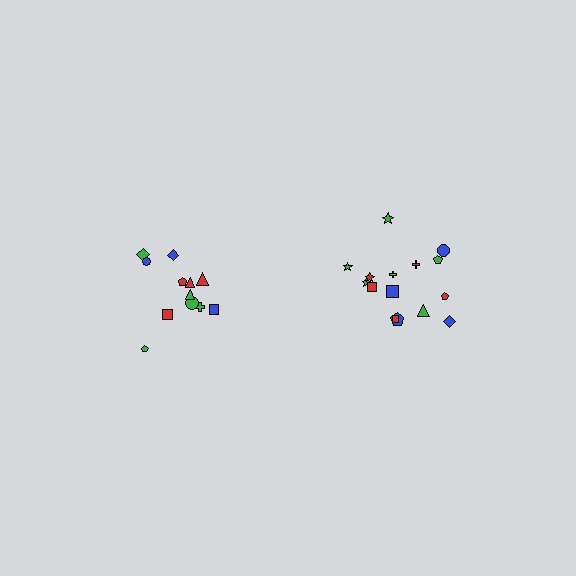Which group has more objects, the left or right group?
The right group.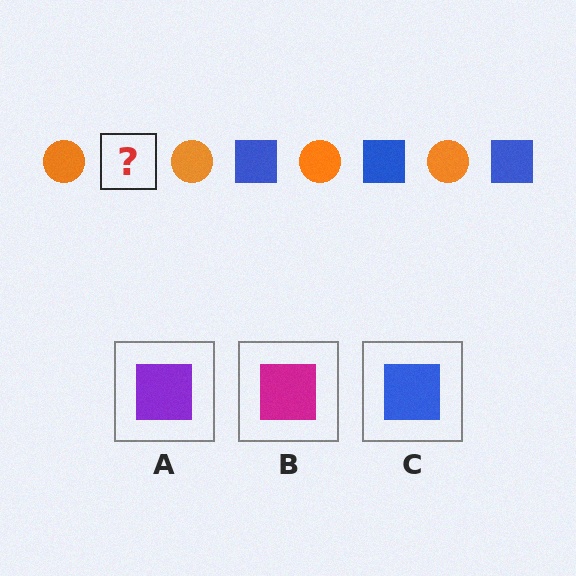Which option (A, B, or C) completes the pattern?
C.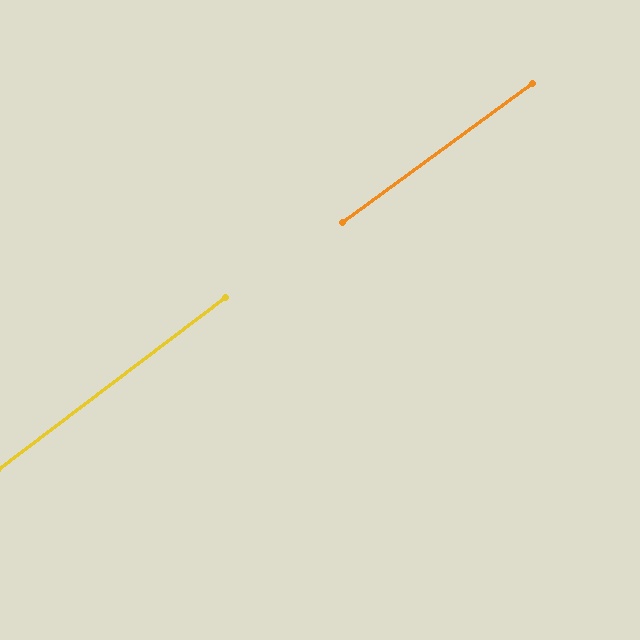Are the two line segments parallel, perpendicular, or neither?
Parallel — their directions differ by only 0.9°.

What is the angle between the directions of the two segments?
Approximately 1 degree.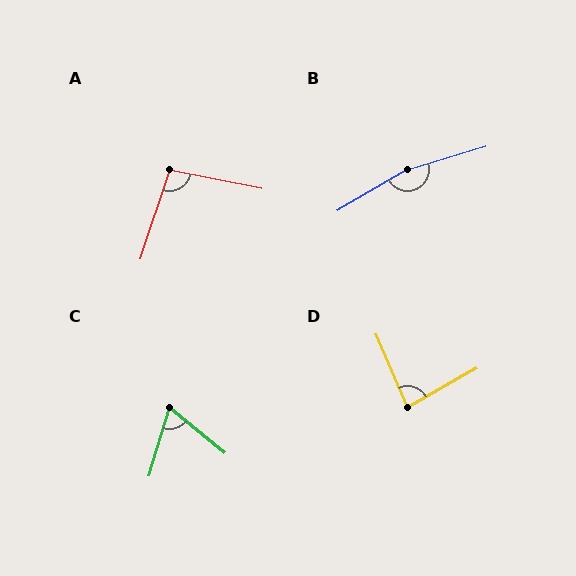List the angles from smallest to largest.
C (67°), D (84°), A (97°), B (166°).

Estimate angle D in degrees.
Approximately 84 degrees.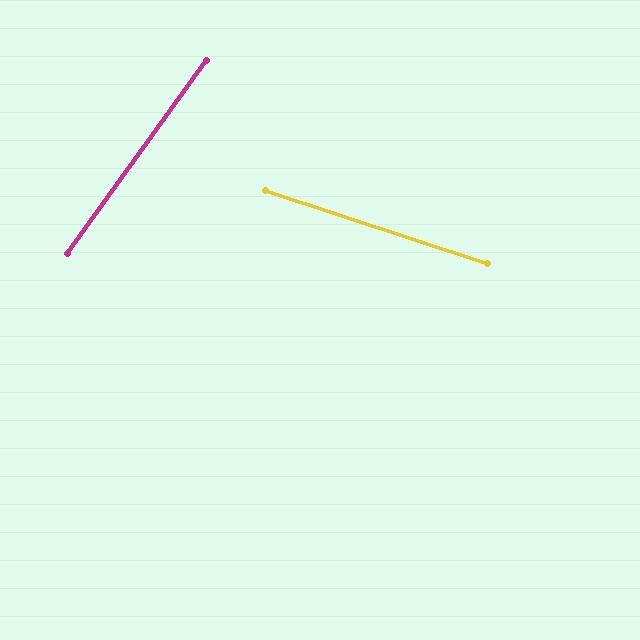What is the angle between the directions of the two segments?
Approximately 73 degrees.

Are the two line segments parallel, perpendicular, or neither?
Neither parallel nor perpendicular — they differ by about 73°.